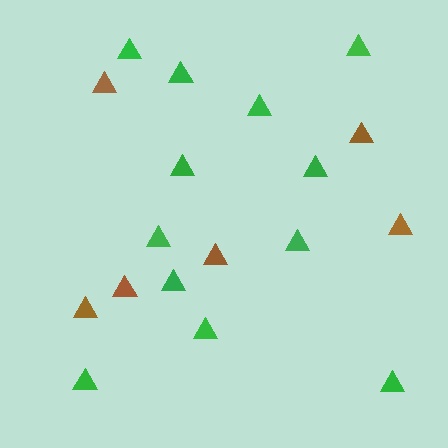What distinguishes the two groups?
There are 2 groups: one group of brown triangles (6) and one group of green triangles (12).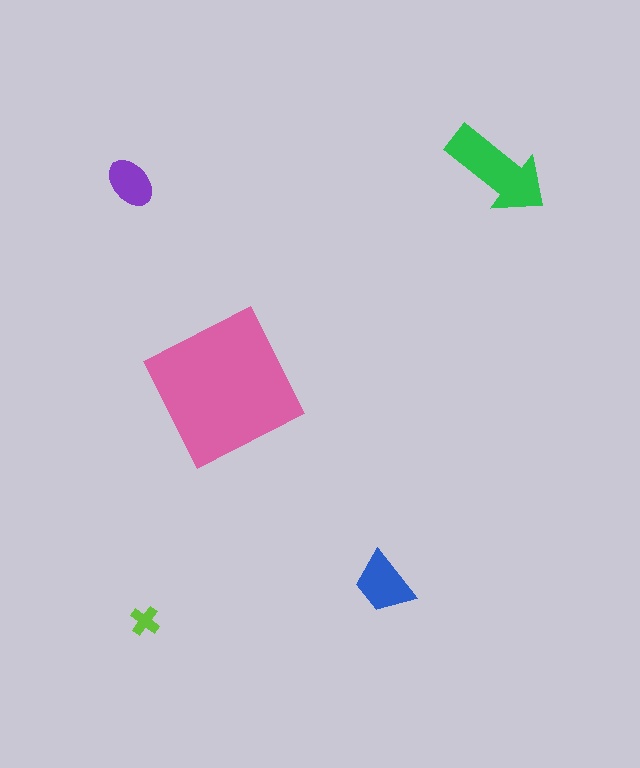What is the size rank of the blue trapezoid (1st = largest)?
3rd.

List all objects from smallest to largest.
The lime cross, the purple ellipse, the blue trapezoid, the green arrow, the pink square.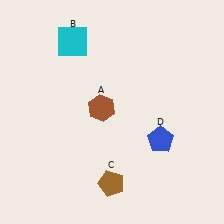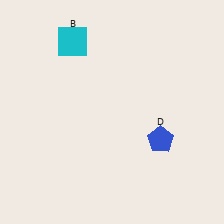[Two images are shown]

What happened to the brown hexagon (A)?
The brown hexagon (A) was removed in Image 2. It was in the top-left area of Image 1.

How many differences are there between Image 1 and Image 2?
There are 2 differences between the two images.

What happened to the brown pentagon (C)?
The brown pentagon (C) was removed in Image 2. It was in the bottom-left area of Image 1.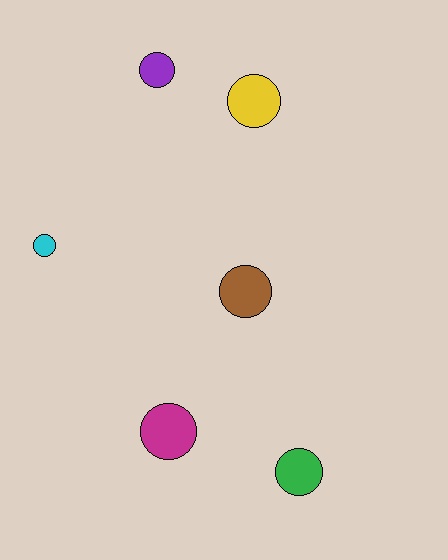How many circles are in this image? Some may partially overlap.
There are 6 circles.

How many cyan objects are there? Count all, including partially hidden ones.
There is 1 cyan object.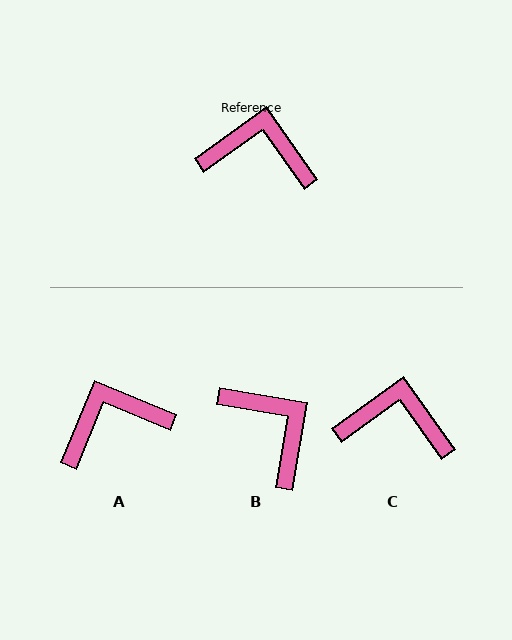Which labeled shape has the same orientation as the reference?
C.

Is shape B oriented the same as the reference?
No, it is off by about 45 degrees.